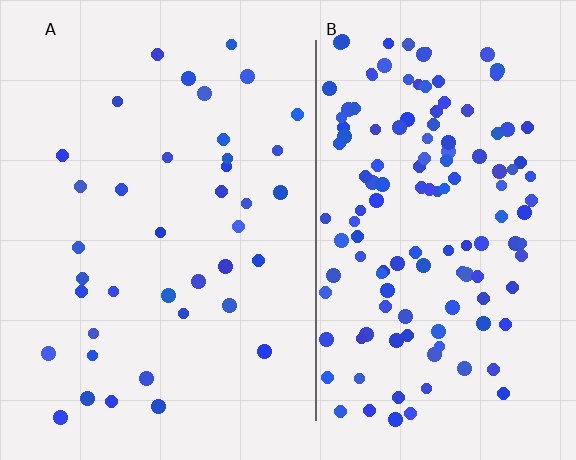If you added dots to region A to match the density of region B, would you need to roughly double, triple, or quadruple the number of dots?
Approximately triple.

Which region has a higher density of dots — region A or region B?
B (the right).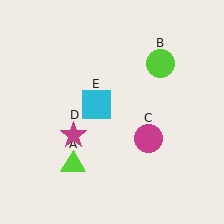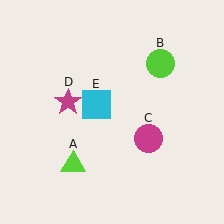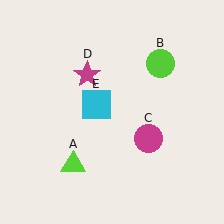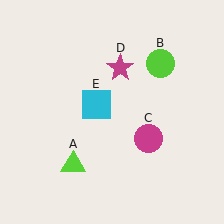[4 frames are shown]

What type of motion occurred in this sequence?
The magenta star (object D) rotated clockwise around the center of the scene.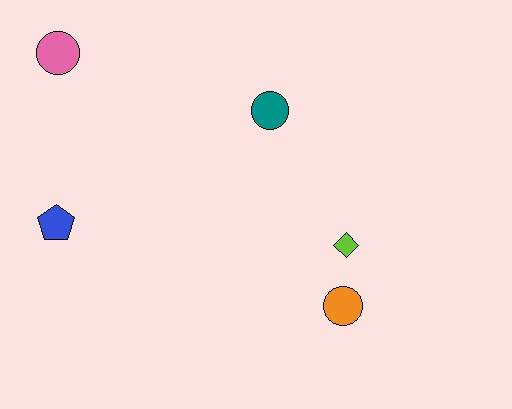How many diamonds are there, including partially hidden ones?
There is 1 diamond.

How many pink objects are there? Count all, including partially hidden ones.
There is 1 pink object.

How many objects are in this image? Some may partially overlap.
There are 5 objects.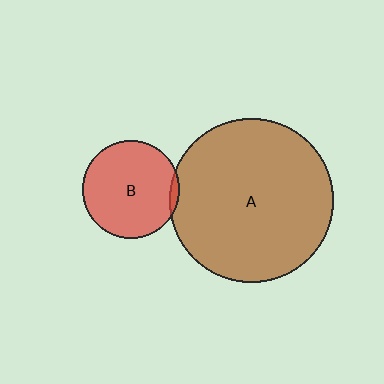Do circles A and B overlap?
Yes.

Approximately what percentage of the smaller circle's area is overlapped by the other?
Approximately 5%.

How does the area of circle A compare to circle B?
Approximately 2.8 times.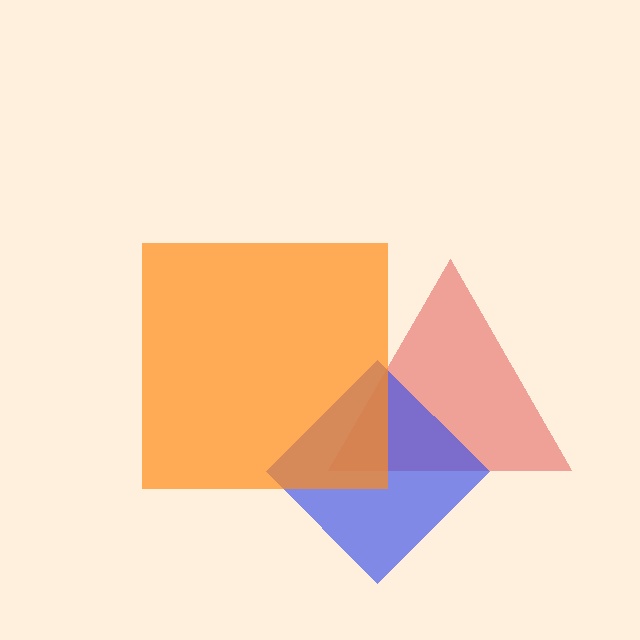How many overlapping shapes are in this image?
There are 3 overlapping shapes in the image.